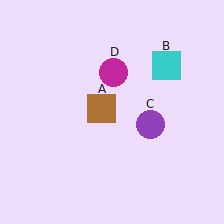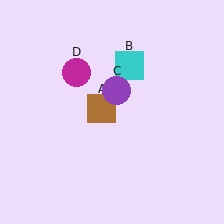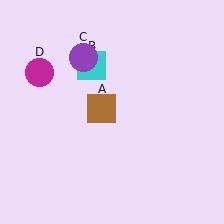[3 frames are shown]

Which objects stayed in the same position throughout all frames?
Brown square (object A) remained stationary.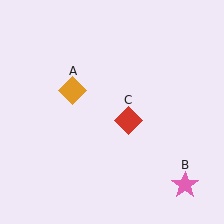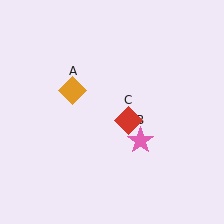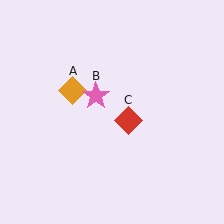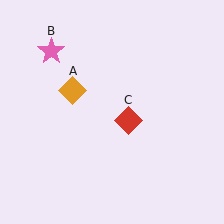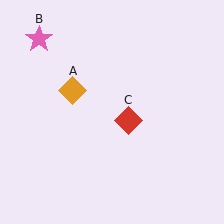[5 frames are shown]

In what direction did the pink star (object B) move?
The pink star (object B) moved up and to the left.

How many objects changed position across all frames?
1 object changed position: pink star (object B).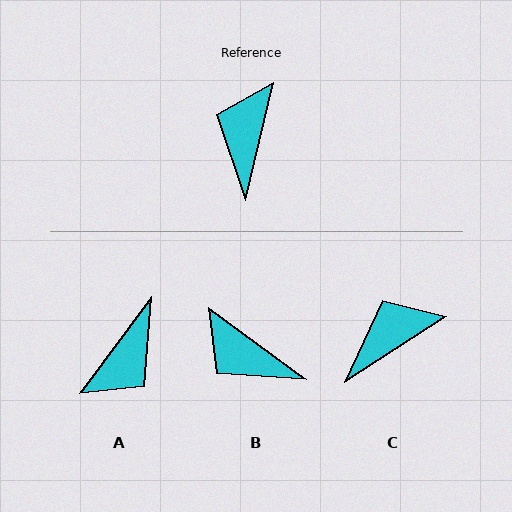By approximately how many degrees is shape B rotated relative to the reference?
Approximately 67 degrees counter-clockwise.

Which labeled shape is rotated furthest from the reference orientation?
A, about 157 degrees away.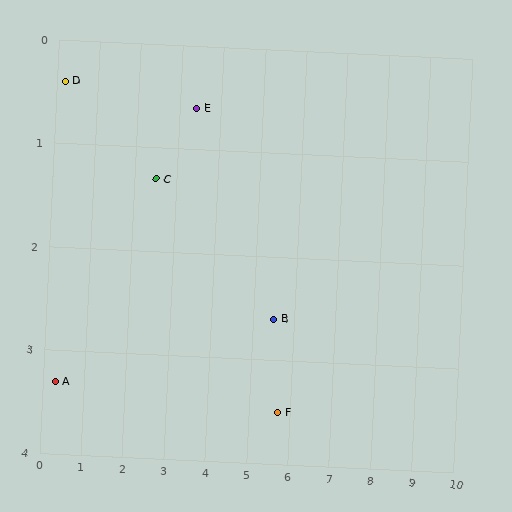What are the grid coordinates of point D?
Point D is at approximately (0.2, 0.4).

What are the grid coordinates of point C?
Point C is at approximately (2.5, 1.3).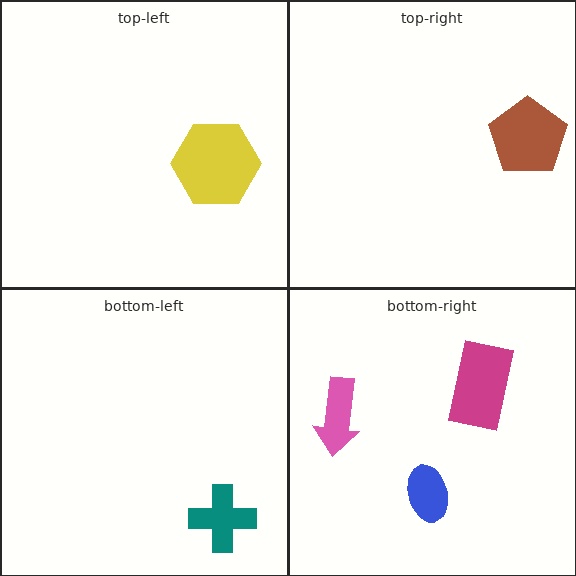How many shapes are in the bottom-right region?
3.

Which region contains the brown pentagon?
The top-right region.